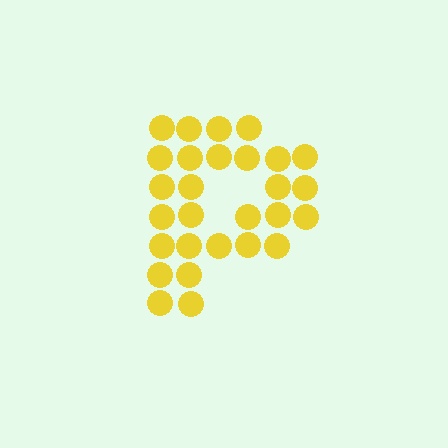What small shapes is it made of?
It is made of small circles.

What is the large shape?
The large shape is the letter P.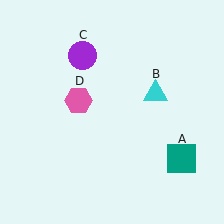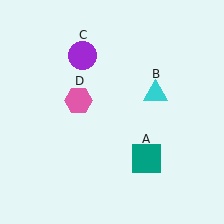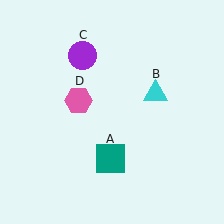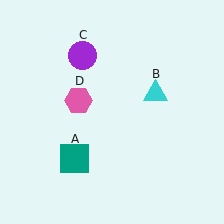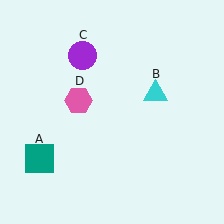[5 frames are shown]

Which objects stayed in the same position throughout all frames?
Cyan triangle (object B) and purple circle (object C) and pink hexagon (object D) remained stationary.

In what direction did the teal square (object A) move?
The teal square (object A) moved left.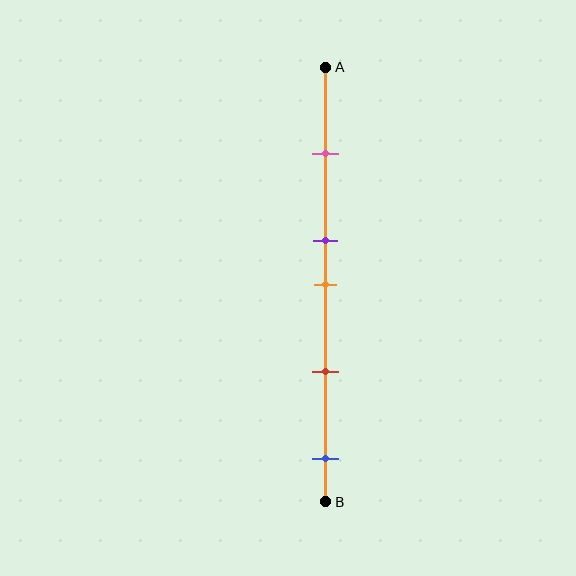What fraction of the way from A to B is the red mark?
The red mark is approximately 70% (0.7) of the way from A to B.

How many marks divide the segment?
There are 5 marks dividing the segment.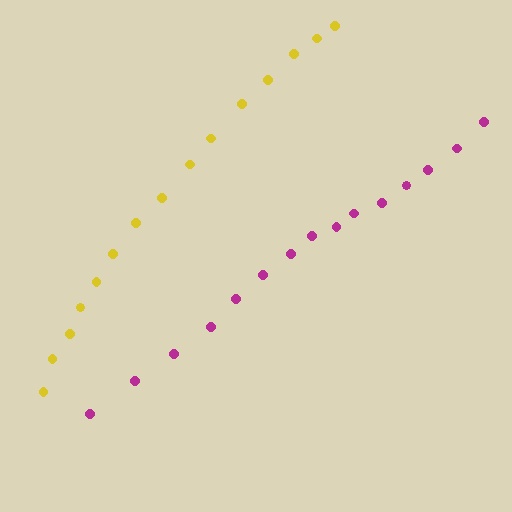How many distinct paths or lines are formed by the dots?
There are 2 distinct paths.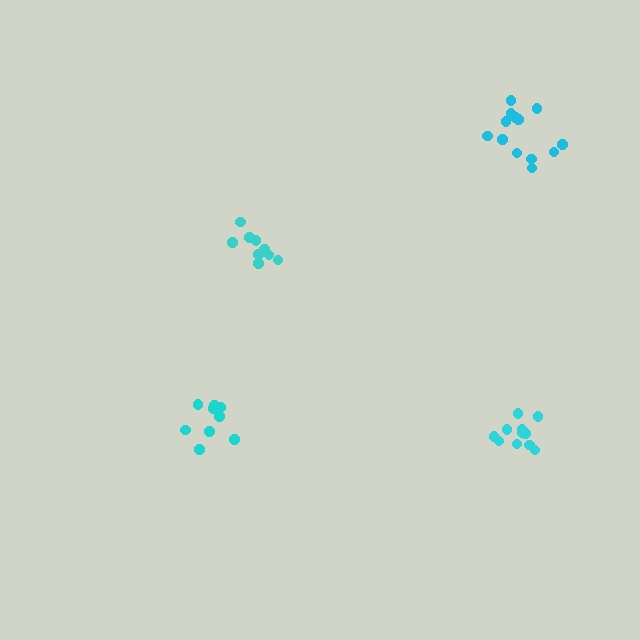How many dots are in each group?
Group 1: 11 dots, Group 2: 9 dots, Group 3: 9 dots, Group 4: 14 dots (43 total).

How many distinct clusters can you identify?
There are 4 distinct clusters.